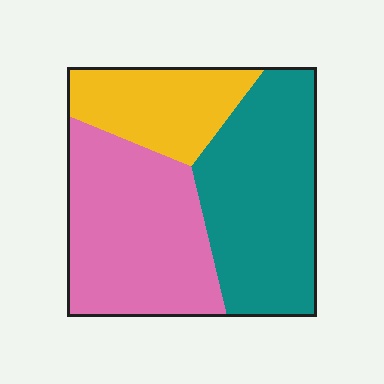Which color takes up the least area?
Yellow, at roughly 20%.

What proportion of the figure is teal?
Teal covers about 40% of the figure.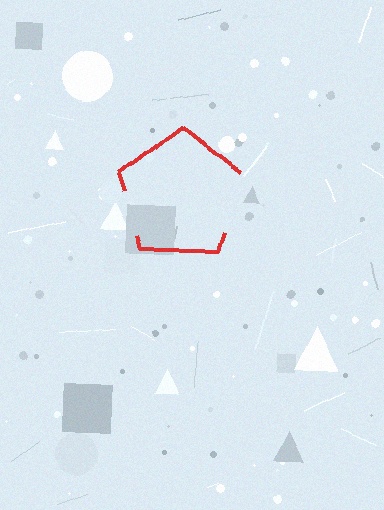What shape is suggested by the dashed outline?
The dashed outline suggests a pentagon.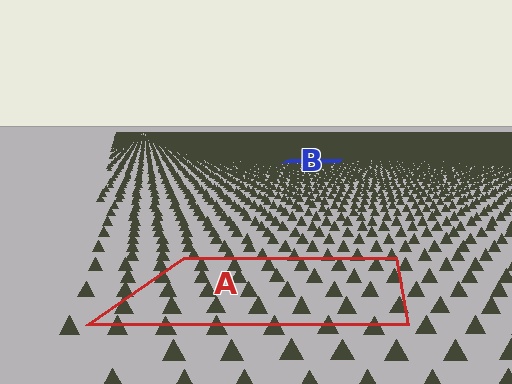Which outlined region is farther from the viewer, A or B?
Region B is farther from the viewer — the texture elements inside it appear smaller and more densely packed.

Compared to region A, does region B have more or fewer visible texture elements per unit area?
Region B has more texture elements per unit area — they are packed more densely because it is farther away.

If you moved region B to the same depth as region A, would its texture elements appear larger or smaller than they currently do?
They would appear larger. At a closer depth, the same texture elements are projected at a bigger on-screen size.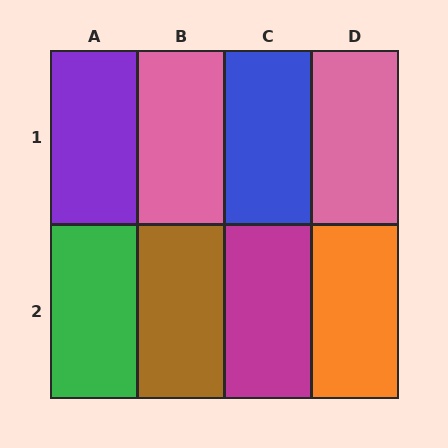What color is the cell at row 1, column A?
Purple.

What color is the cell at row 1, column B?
Pink.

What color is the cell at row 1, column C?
Blue.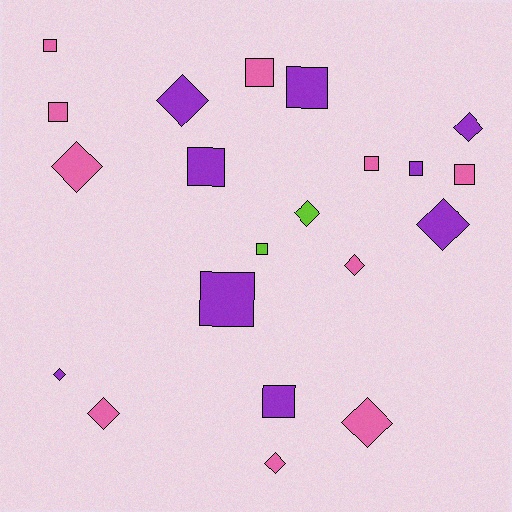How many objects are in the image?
There are 21 objects.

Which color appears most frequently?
Pink, with 10 objects.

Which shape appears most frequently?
Square, with 11 objects.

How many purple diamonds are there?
There are 4 purple diamonds.